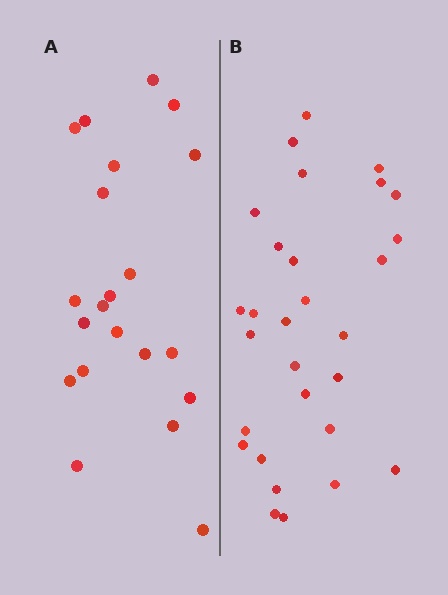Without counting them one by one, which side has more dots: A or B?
Region B (the right region) has more dots.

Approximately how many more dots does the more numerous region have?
Region B has roughly 8 or so more dots than region A.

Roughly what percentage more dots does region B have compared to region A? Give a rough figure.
About 40% more.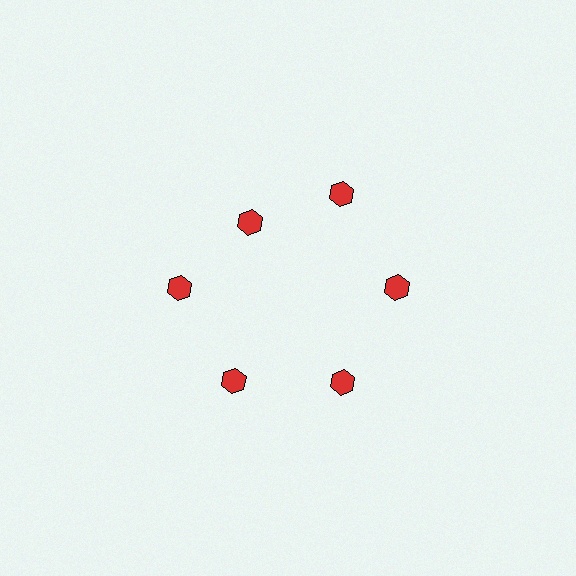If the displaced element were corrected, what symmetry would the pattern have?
It would have 6-fold rotational symmetry — the pattern would map onto itself every 60 degrees.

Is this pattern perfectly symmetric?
No. The 6 red hexagons are arranged in a ring, but one element near the 11 o'clock position is pulled inward toward the center, breaking the 6-fold rotational symmetry.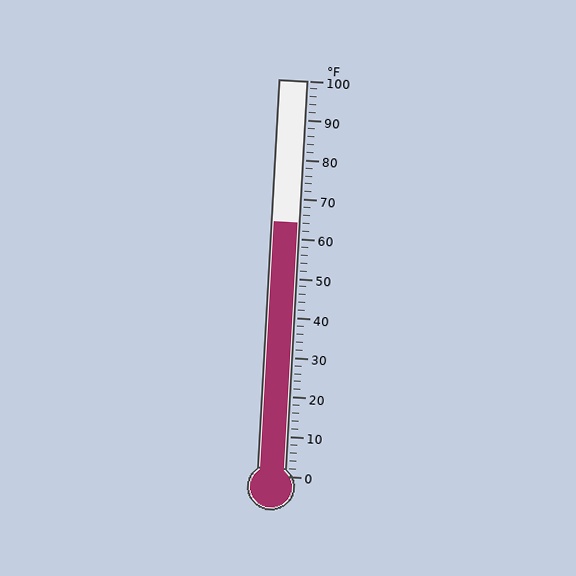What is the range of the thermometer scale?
The thermometer scale ranges from 0°F to 100°F.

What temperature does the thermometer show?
The thermometer shows approximately 64°F.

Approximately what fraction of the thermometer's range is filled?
The thermometer is filled to approximately 65% of its range.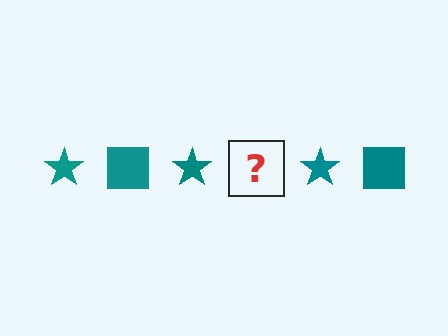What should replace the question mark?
The question mark should be replaced with a teal square.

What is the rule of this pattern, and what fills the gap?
The rule is that the pattern cycles through star, square shapes in teal. The gap should be filled with a teal square.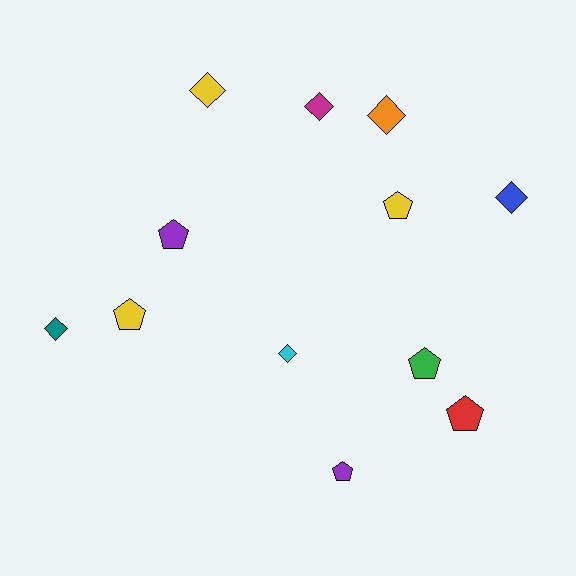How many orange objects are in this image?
There is 1 orange object.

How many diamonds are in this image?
There are 6 diamonds.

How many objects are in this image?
There are 12 objects.